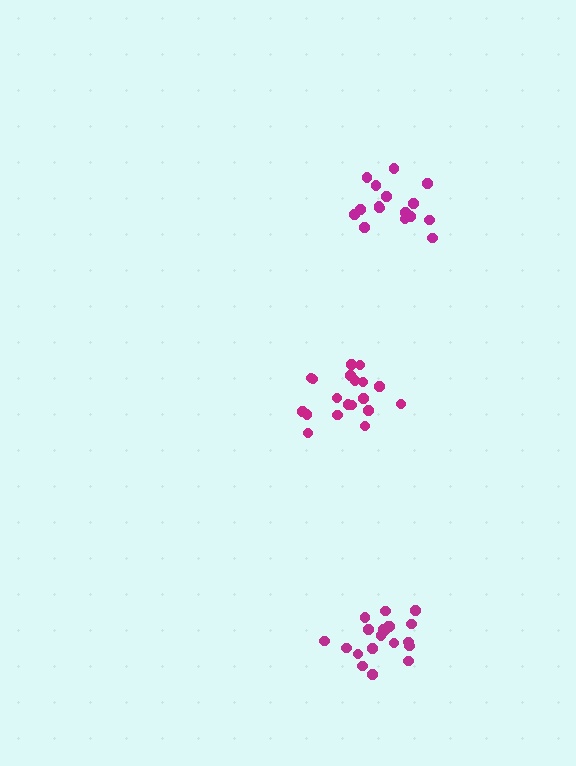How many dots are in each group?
Group 1: 20 dots, Group 2: 19 dots, Group 3: 16 dots (55 total).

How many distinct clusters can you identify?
There are 3 distinct clusters.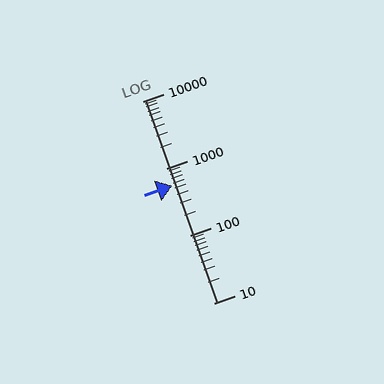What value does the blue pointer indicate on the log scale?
The pointer indicates approximately 550.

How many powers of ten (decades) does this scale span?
The scale spans 3 decades, from 10 to 10000.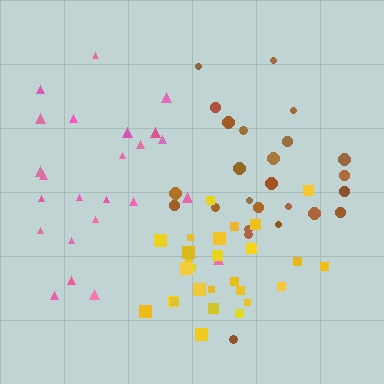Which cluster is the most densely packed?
Yellow.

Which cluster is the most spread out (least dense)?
Pink.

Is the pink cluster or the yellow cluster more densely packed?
Yellow.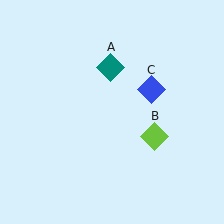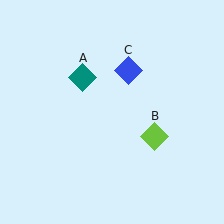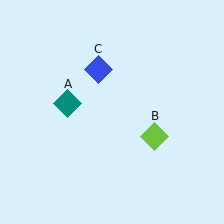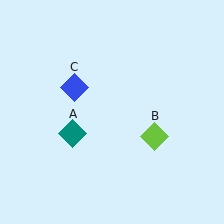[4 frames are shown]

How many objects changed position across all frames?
2 objects changed position: teal diamond (object A), blue diamond (object C).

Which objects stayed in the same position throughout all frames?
Lime diamond (object B) remained stationary.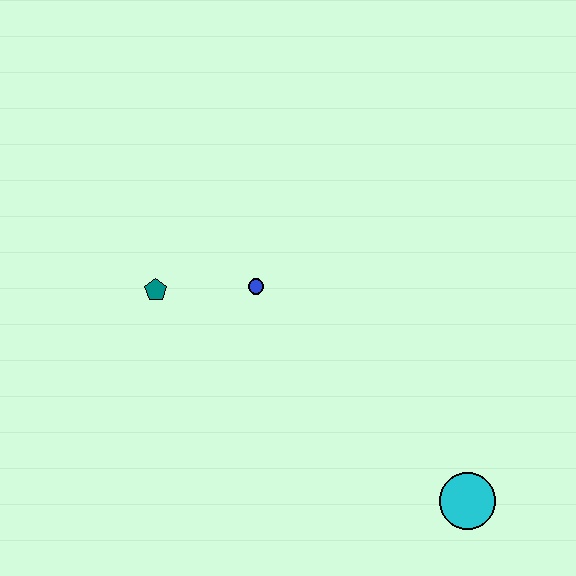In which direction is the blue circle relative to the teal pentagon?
The blue circle is to the right of the teal pentagon.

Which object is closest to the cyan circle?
The blue circle is closest to the cyan circle.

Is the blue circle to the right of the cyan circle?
No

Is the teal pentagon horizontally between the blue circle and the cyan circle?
No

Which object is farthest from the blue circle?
The cyan circle is farthest from the blue circle.